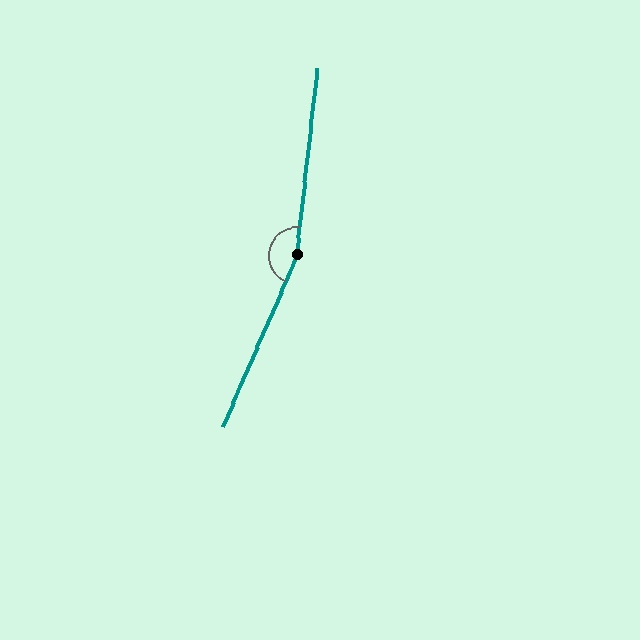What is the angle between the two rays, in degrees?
Approximately 163 degrees.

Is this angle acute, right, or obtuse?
It is obtuse.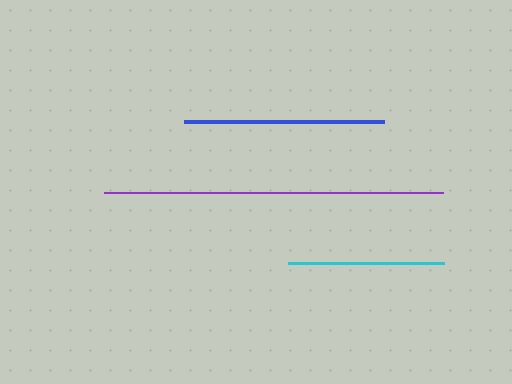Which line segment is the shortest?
The cyan line is the shortest at approximately 156 pixels.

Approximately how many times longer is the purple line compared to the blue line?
The purple line is approximately 1.7 times the length of the blue line.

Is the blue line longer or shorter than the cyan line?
The blue line is longer than the cyan line.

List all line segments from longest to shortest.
From longest to shortest: purple, blue, cyan.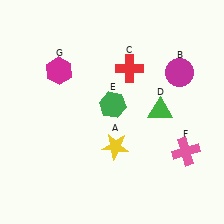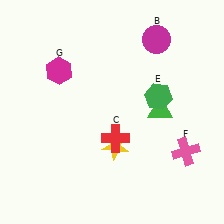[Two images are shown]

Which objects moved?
The objects that moved are: the magenta circle (B), the red cross (C), the green hexagon (E).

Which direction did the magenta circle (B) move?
The magenta circle (B) moved up.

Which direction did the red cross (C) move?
The red cross (C) moved down.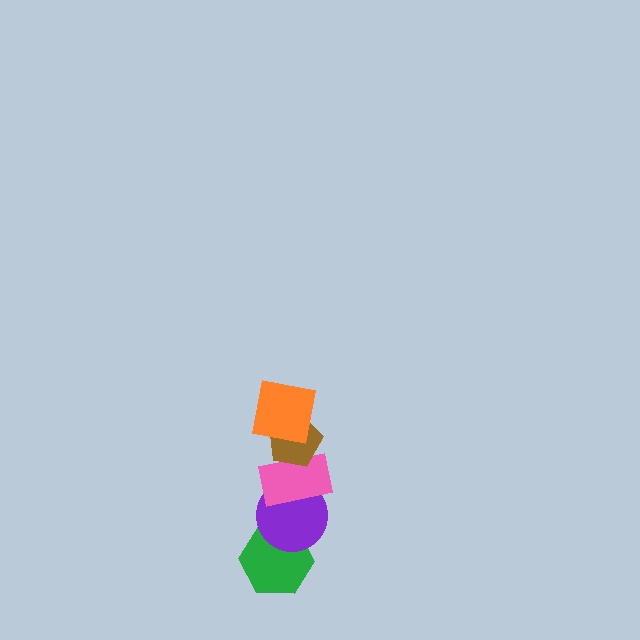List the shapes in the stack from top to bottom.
From top to bottom: the orange square, the brown pentagon, the pink rectangle, the purple circle, the green hexagon.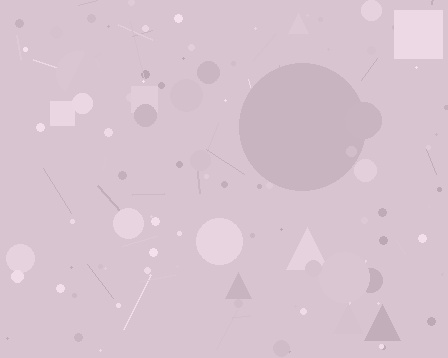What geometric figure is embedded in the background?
A circle is embedded in the background.